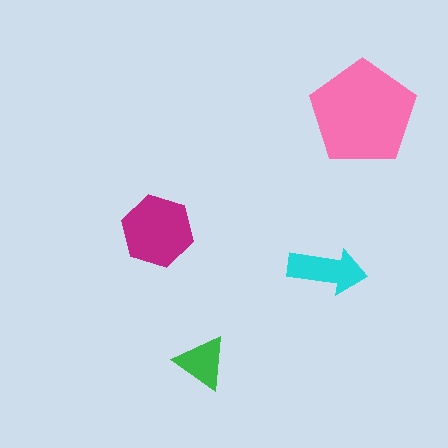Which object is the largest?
The pink pentagon.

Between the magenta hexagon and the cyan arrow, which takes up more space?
The magenta hexagon.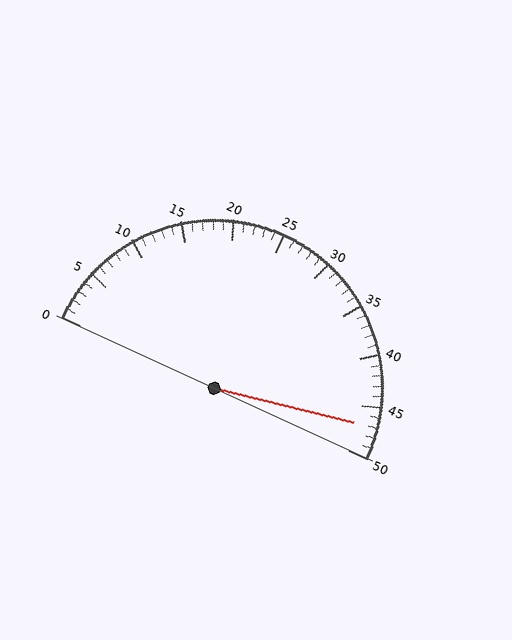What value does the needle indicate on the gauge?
The needle indicates approximately 47.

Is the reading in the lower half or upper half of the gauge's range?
The reading is in the upper half of the range (0 to 50).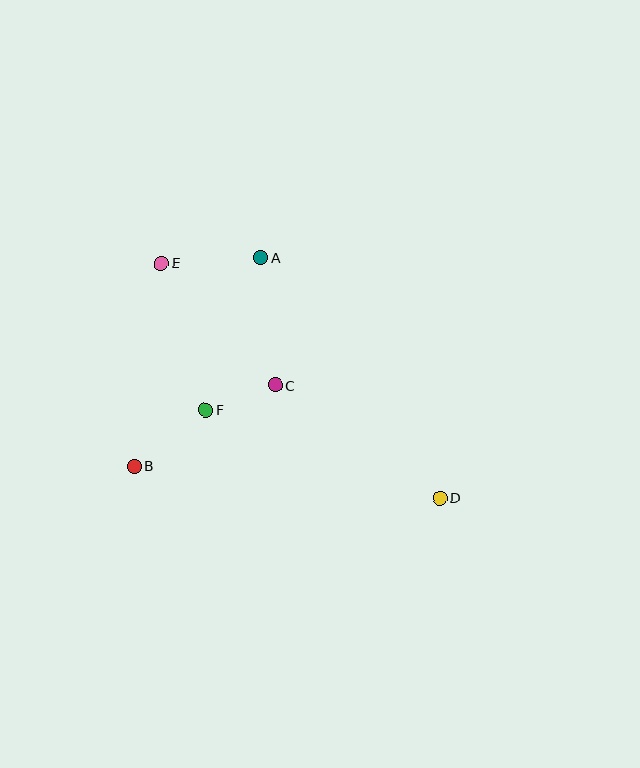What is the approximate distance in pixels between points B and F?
The distance between B and F is approximately 91 pixels.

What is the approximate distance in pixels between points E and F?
The distance between E and F is approximately 153 pixels.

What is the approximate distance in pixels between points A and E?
The distance between A and E is approximately 99 pixels.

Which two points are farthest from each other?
Points D and E are farthest from each other.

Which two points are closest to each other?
Points C and F are closest to each other.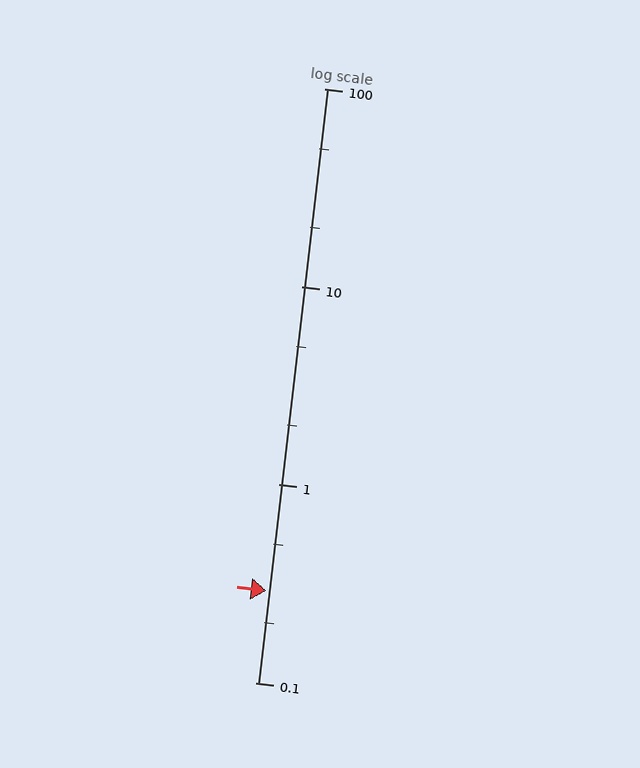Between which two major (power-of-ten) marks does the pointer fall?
The pointer is between 0.1 and 1.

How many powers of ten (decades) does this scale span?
The scale spans 3 decades, from 0.1 to 100.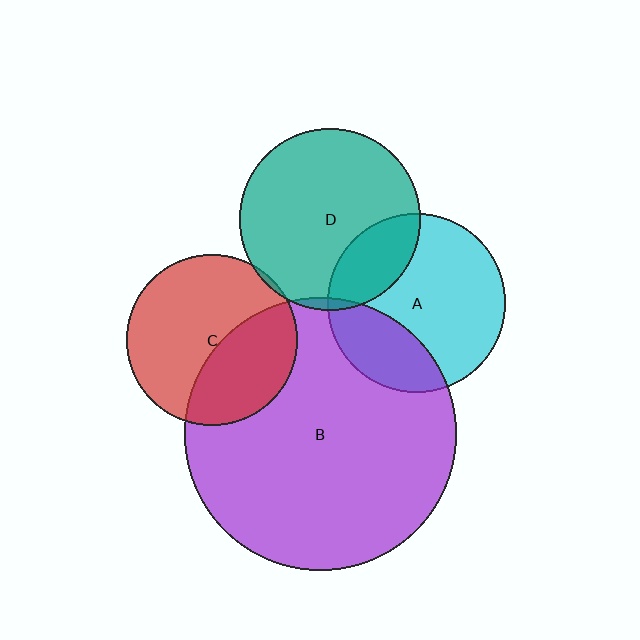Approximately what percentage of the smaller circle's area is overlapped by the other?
Approximately 40%.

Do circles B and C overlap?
Yes.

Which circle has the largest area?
Circle B (purple).